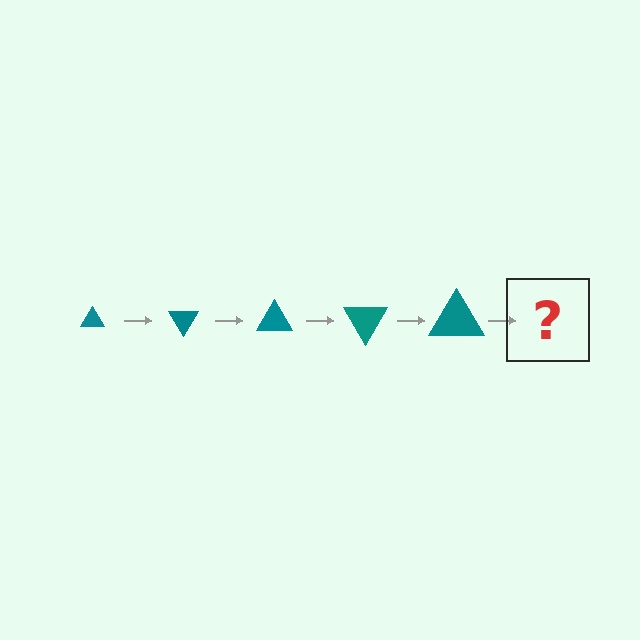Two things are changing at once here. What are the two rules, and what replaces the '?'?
The two rules are that the triangle grows larger each step and it rotates 60 degrees each step. The '?' should be a triangle, larger than the previous one and rotated 300 degrees from the start.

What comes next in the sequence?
The next element should be a triangle, larger than the previous one and rotated 300 degrees from the start.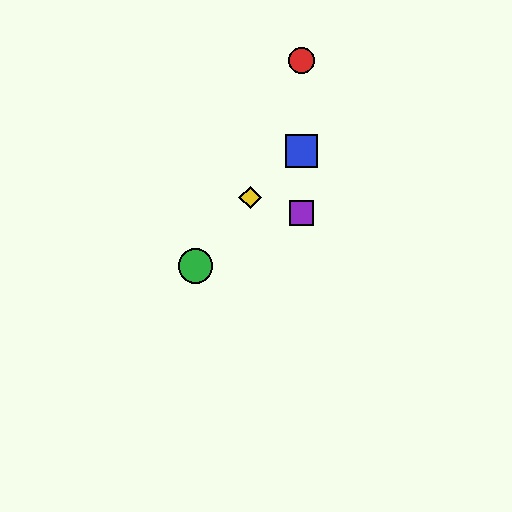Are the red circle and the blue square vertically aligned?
Yes, both are at x≈301.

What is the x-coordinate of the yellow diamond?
The yellow diamond is at x≈250.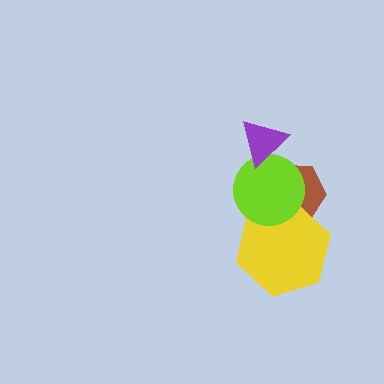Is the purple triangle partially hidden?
No, no other shape covers it.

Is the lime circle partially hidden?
Yes, it is partially covered by another shape.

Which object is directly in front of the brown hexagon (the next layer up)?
The yellow hexagon is directly in front of the brown hexagon.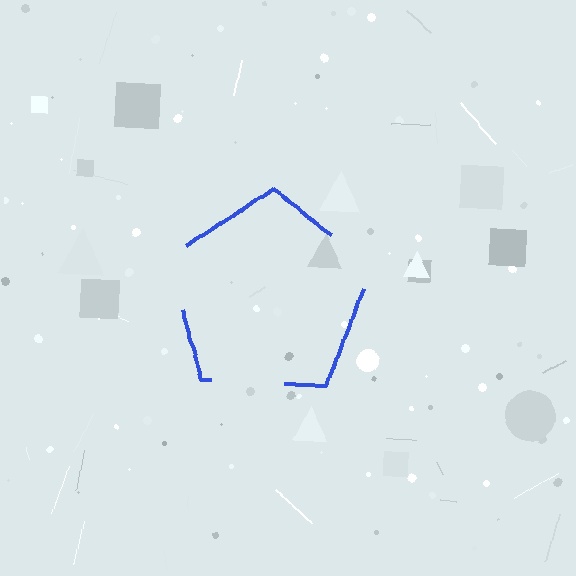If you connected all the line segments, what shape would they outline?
They would outline a pentagon.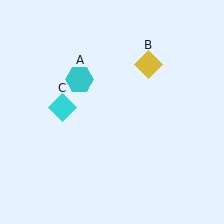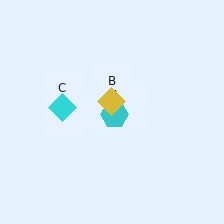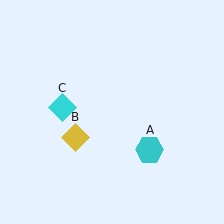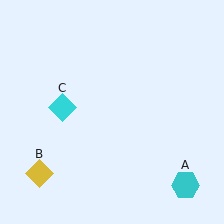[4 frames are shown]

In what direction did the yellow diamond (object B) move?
The yellow diamond (object B) moved down and to the left.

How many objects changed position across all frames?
2 objects changed position: cyan hexagon (object A), yellow diamond (object B).